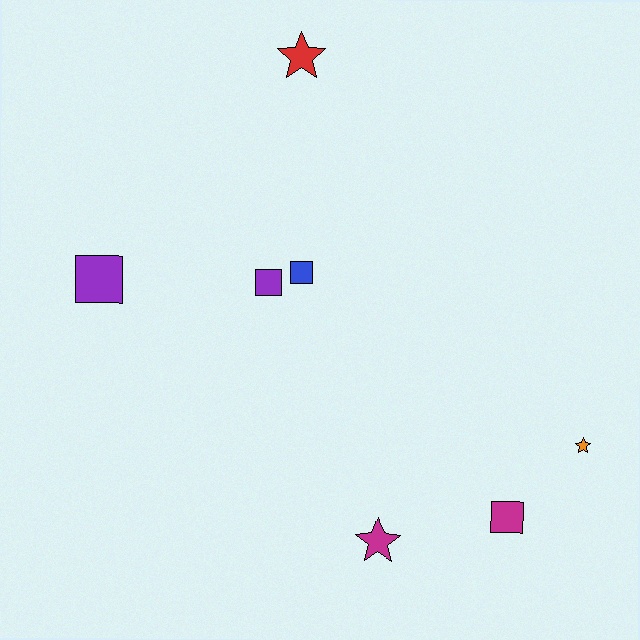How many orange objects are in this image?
There is 1 orange object.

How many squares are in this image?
There are 4 squares.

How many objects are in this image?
There are 7 objects.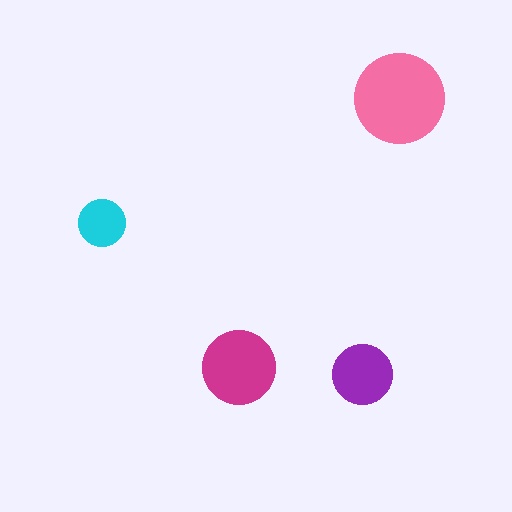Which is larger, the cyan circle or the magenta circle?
The magenta one.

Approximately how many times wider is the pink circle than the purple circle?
About 1.5 times wider.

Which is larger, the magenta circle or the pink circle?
The pink one.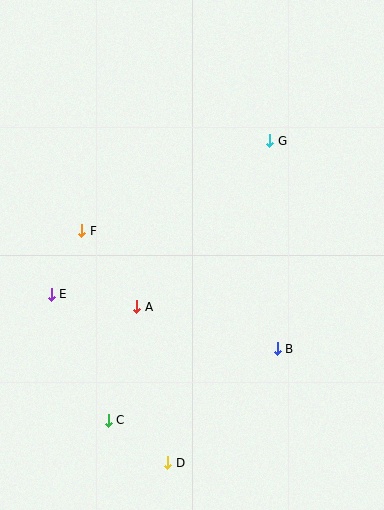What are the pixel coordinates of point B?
Point B is at (277, 349).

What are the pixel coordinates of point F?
Point F is at (82, 231).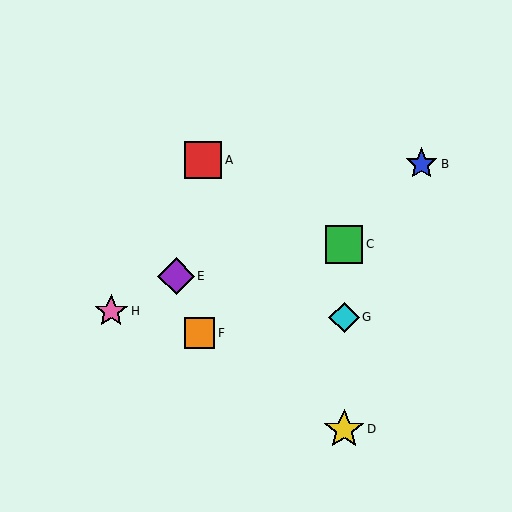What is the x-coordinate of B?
Object B is at x≈422.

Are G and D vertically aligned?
Yes, both are at x≈344.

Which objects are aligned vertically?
Objects C, D, G are aligned vertically.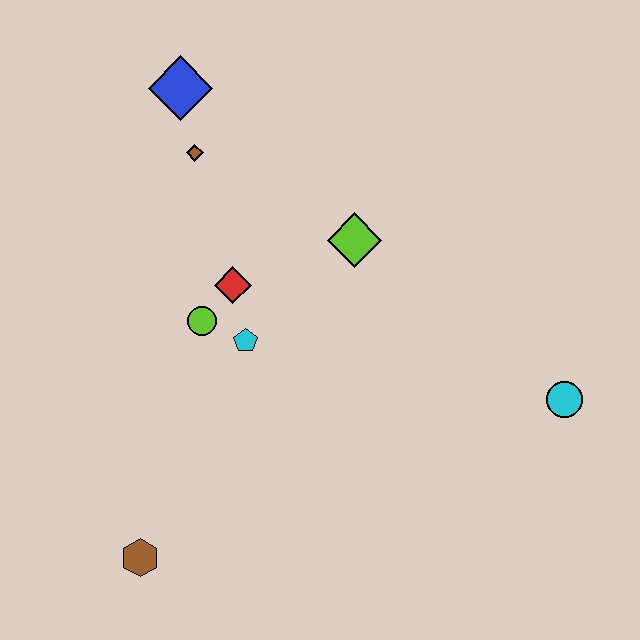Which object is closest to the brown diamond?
The blue diamond is closest to the brown diamond.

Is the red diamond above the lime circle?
Yes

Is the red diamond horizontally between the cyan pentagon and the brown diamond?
Yes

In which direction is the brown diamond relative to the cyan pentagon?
The brown diamond is above the cyan pentagon.